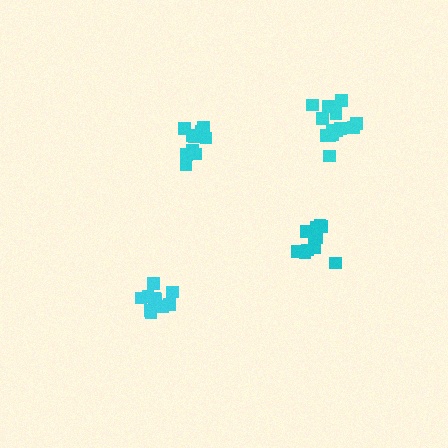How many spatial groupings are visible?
There are 4 spatial groupings.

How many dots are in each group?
Group 1: 10 dots, Group 2: 11 dots, Group 3: 14 dots, Group 4: 12 dots (47 total).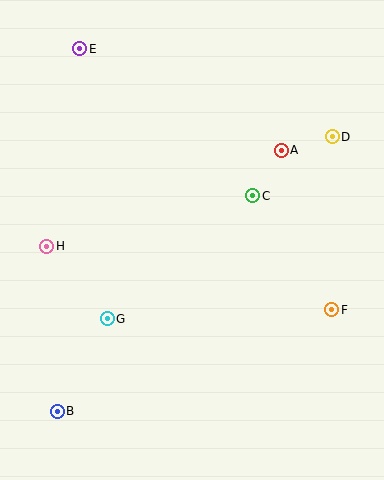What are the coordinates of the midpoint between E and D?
The midpoint between E and D is at (206, 93).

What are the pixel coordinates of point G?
Point G is at (107, 319).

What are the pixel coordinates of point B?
Point B is at (57, 411).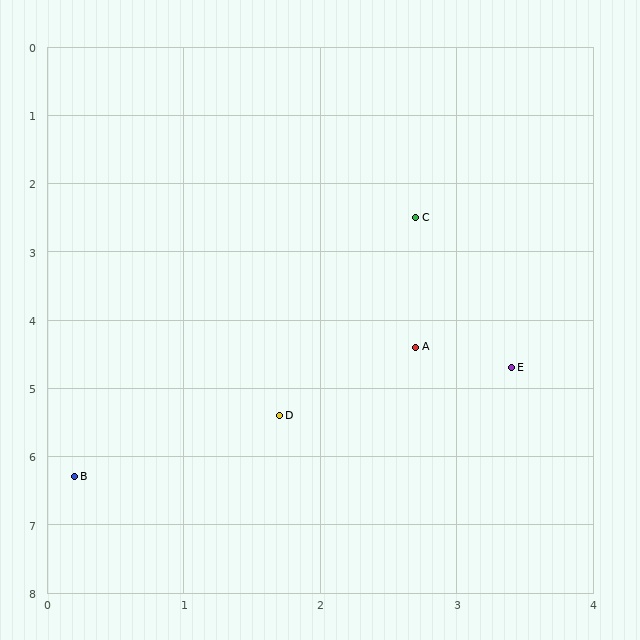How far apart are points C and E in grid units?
Points C and E are about 2.3 grid units apart.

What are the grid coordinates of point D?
Point D is at approximately (1.7, 5.4).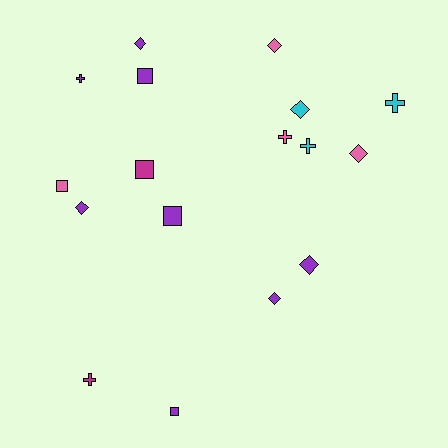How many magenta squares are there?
There is 1 magenta square.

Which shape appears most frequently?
Diamond, with 7 objects.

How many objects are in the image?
There are 17 objects.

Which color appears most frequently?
Purple, with 8 objects.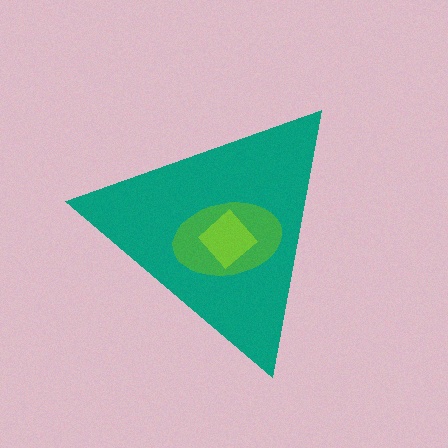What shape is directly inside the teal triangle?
The green ellipse.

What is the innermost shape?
The lime diamond.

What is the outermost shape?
The teal triangle.